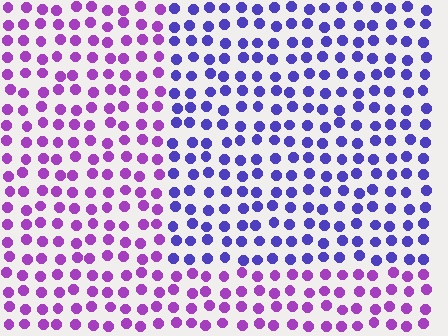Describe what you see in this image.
The image is filled with small purple elements in a uniform arrangement. A rectangle-shaped region is visible where the elements are tinted to a slightly different hue, forming a subtle color boundary.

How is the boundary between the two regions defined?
The boundary is defined purely by a slight shift in hue (about 41 degrees). Spacing, size, and orientation are identical on both sides.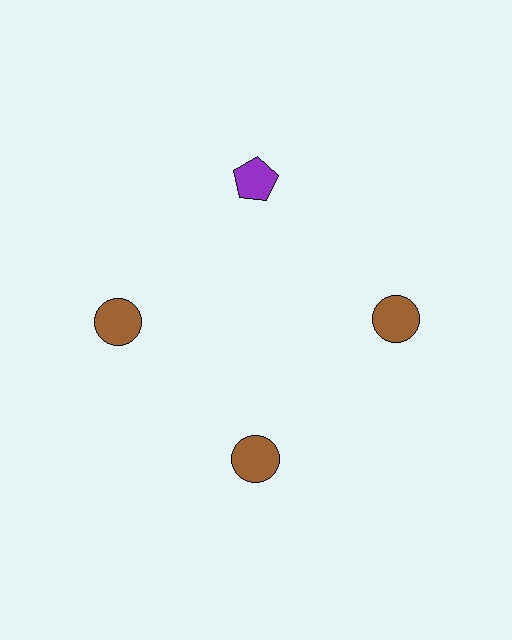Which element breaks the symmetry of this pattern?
The purple pentagon at roughly the 12 o'clock position breaks the symmetry. All other shapes are brown circles.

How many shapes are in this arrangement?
There are 4 shapes arranged in a ring pattern.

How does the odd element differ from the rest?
It differs in both color (purple instead of brown) and shape (pentagon instead of circle).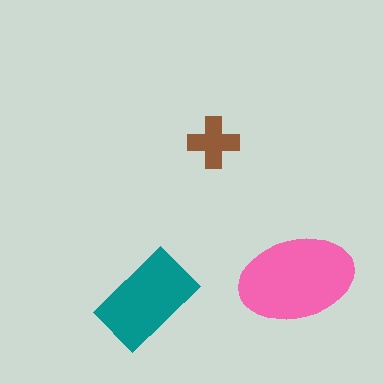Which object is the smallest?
The brown cross.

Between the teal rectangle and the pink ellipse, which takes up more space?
The pink ellipse.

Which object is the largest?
The pink ellipse.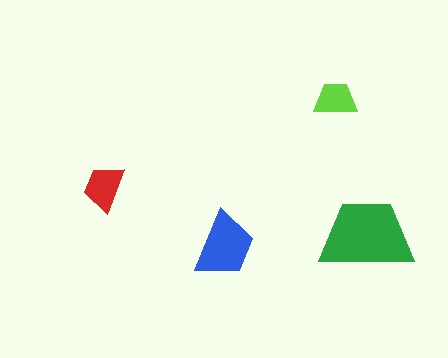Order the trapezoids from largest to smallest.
the green one, the blue one, the red one, the lime one.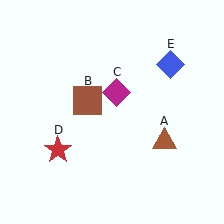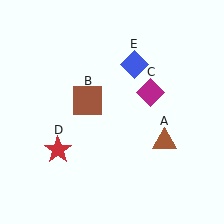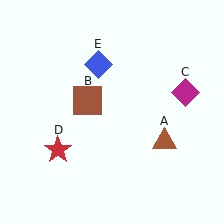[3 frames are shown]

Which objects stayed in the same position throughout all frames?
Brown triangle (object A) and brown square (object B) and red star (object D) remained stationary.